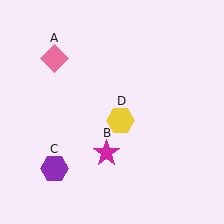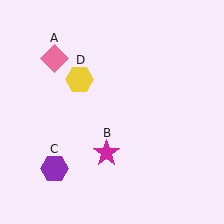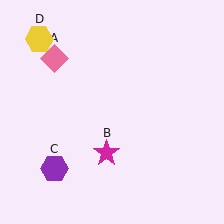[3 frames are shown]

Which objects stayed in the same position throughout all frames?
Pink diamond (object A) and magenta star (object B) and purple hexagon (object C) remained stationary.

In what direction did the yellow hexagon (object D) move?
The yellow hexagon (object D) moved up and to the left.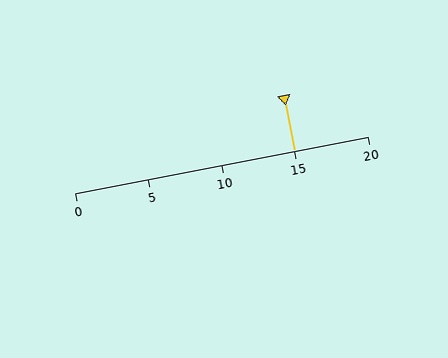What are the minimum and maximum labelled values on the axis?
The axis runs from 0 to 20.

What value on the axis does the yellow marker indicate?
The marker indicates approximately 15.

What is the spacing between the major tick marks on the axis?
The major ticks are spaced 5 apart.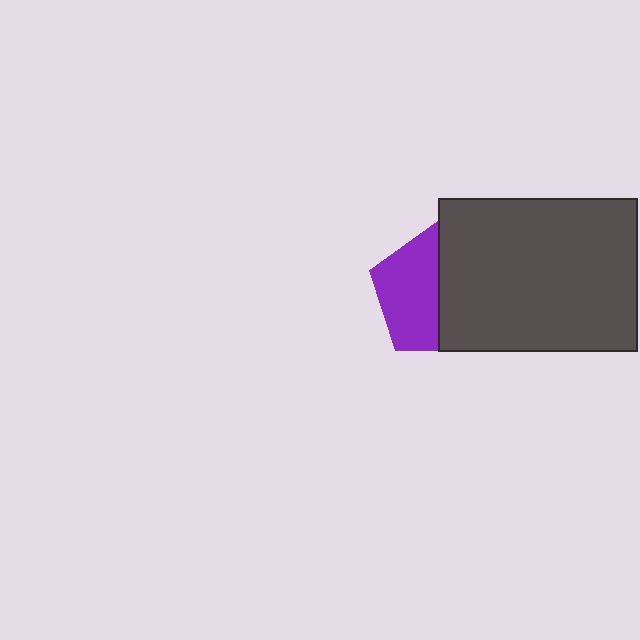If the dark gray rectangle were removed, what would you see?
You would see the complete purple pentagon.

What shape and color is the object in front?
The object in front is a dark gray rectangle.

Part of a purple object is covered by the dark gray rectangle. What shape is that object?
It is a pentagon.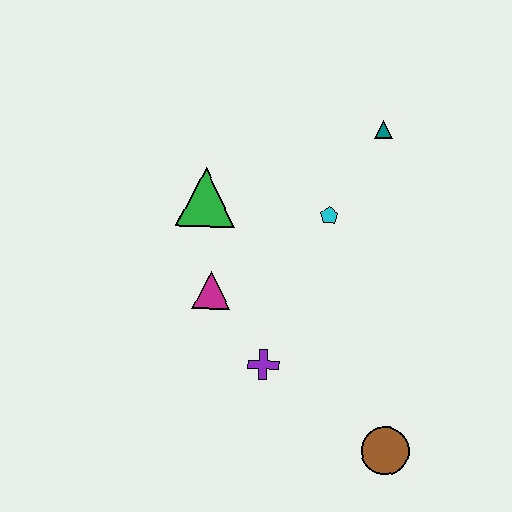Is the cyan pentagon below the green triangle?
Yes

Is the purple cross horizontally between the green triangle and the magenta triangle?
No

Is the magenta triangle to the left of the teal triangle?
Yes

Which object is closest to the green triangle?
The magenta triangle is closest to the green triangle.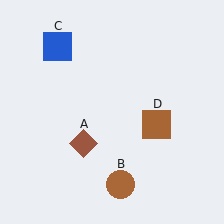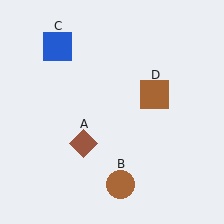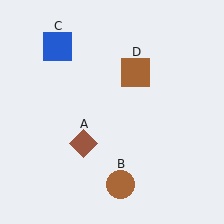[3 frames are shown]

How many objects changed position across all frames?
1 object changed position: brown square (object D).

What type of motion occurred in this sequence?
The brown square (object D) rotated counterclockwise around the center of the scene.